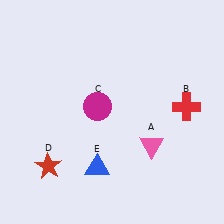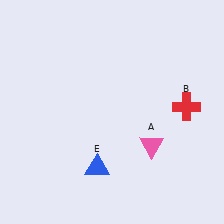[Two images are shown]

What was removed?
The magenta circle (C), the red star (D) were removed in Image 2.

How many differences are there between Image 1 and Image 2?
There are 2 differences between the two images.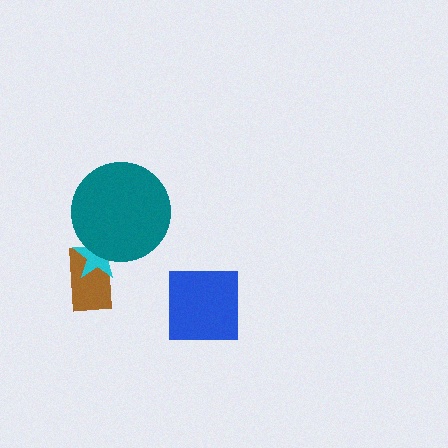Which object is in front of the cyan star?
The teal circle is in front of the cyan star.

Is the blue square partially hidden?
No, no other shape covers it.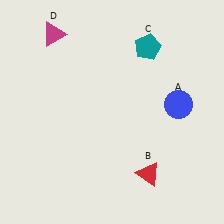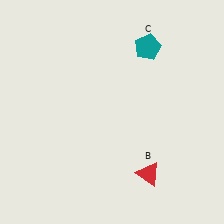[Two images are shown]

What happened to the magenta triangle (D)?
The magenta triangle (D) was removed in Image 2. It was in the top-left area of Image 1.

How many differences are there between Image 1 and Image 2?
There are 2 differences between the two images.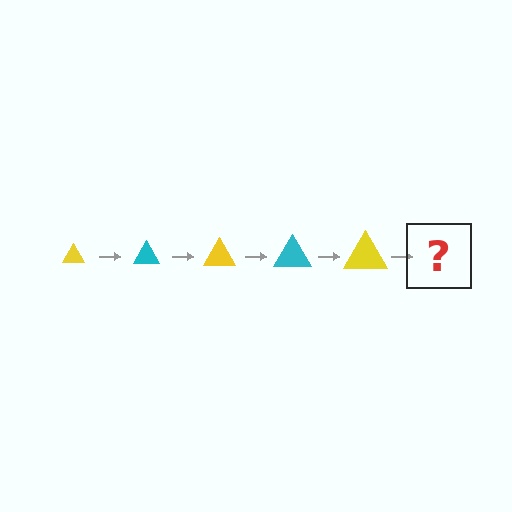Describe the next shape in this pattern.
It should be a cyan triangle, larger than the previous one.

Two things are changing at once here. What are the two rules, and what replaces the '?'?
The two rules are that the triangle grows larger each step and the color cycles through yellow and cyan. The '?' should be a cyan triangle, larger than the previous one.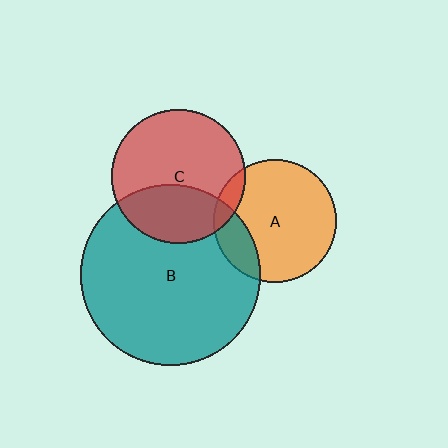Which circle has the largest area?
Circle B (teal).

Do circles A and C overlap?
Yes.